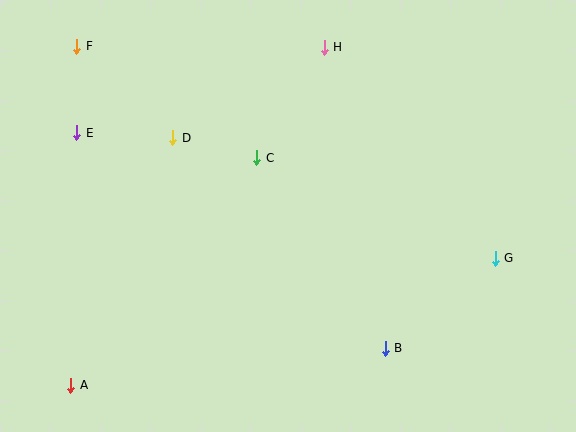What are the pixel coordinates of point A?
Point A is at (71, 385).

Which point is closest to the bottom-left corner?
Point A is closest to the bottom-left corner.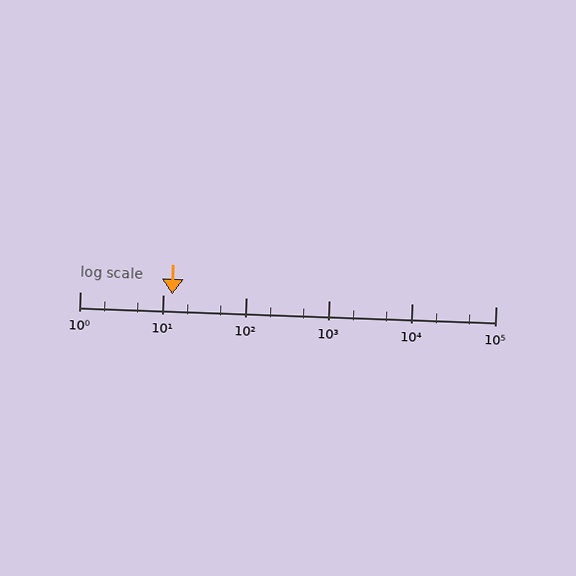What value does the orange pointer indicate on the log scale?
The pointer indicates approximately 13.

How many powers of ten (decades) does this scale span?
The scale spans 5 decades, from 1 to 100000.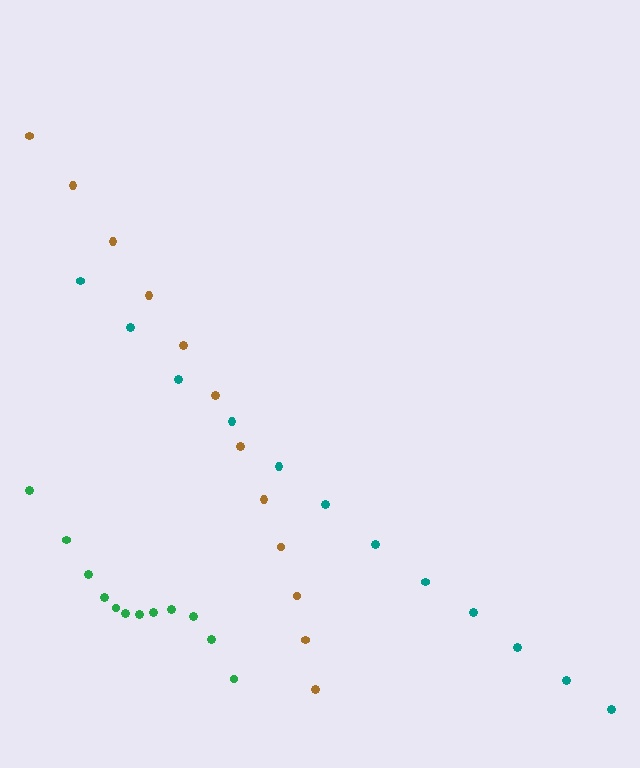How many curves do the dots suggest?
There are 3 distinct paths.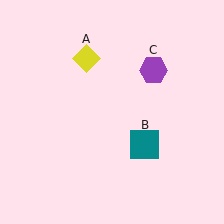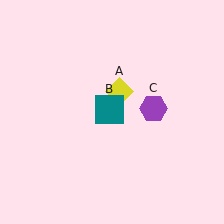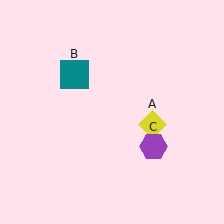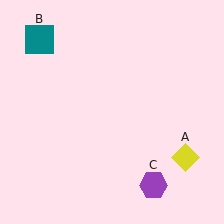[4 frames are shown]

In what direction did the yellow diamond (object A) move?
The yellow diamond (object A) moved down and to the right.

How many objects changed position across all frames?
3 objects changed position: yellow diamond (object A), teal square (object B), purple hexagon (object C).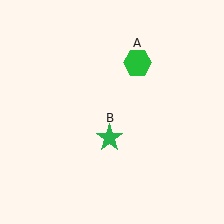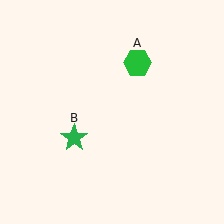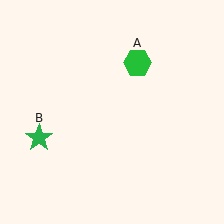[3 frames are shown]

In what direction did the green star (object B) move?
The green star (object B) moved left.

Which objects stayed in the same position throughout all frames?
Green hexagon (object A) remained stationary.